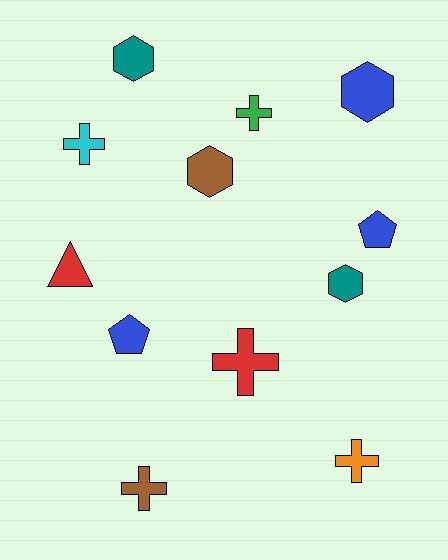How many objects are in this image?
There are 12 objects.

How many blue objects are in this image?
There are 3 blue objects.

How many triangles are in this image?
There is 1 triangle.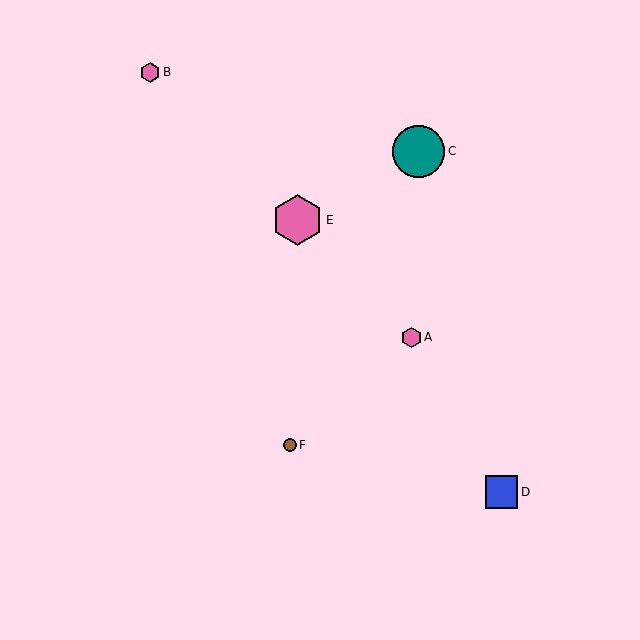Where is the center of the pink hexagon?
The center of the pink hexagon is at (298, 220).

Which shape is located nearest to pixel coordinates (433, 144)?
The teal circle (labeled C) at (419, 151) is nearest to that location.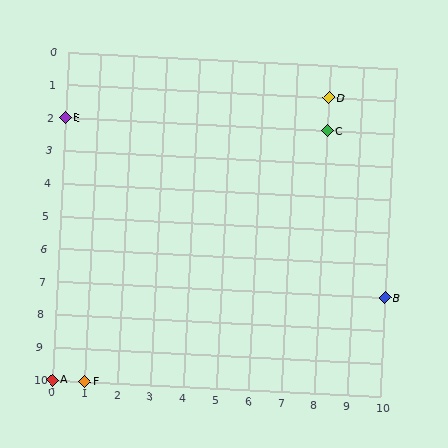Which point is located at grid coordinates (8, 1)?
Point D is at (8, 1).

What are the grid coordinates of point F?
Point F is at grid coordinates (1, 10).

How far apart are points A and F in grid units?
Points A and F are 1 column apart.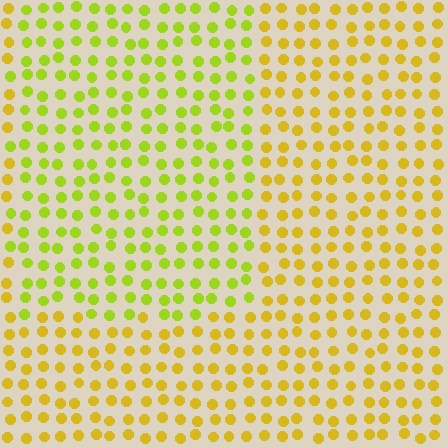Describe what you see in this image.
The image is filled with small yellow elements in a uniform arrangement. A rectangle-shaped region is visible where the elements are tinted to a slightly different hue, forming a subtle color boundary.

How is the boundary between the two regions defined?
The boundary is defined purely by a slight shift in hue (about 29 degrees). Spacing, size, and orientation are identical on both sides.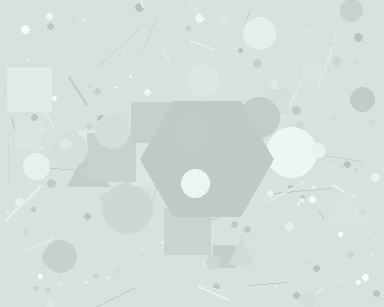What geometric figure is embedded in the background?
A hexagon is embedded in the background.